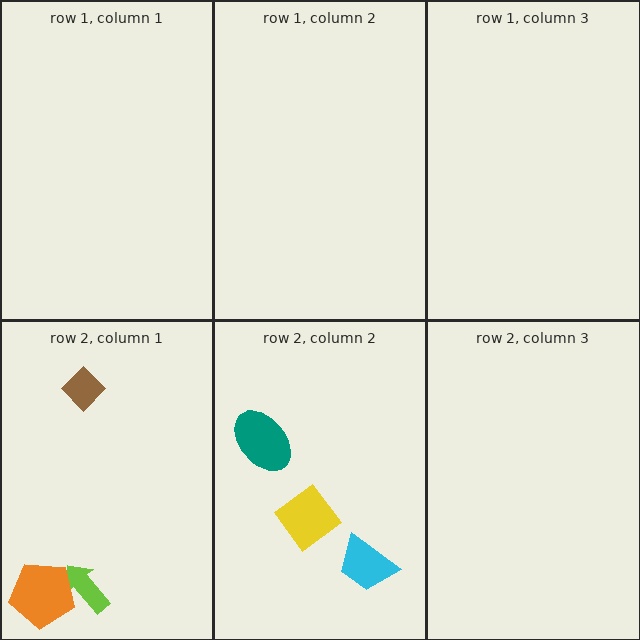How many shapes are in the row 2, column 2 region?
3.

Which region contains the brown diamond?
The row 2, column 1 region.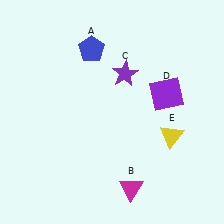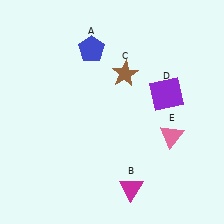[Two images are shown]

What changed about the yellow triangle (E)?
In Image 1, E is yellow. In Image 2, it changed to pink.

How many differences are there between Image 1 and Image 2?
There are 2 differences between the two images.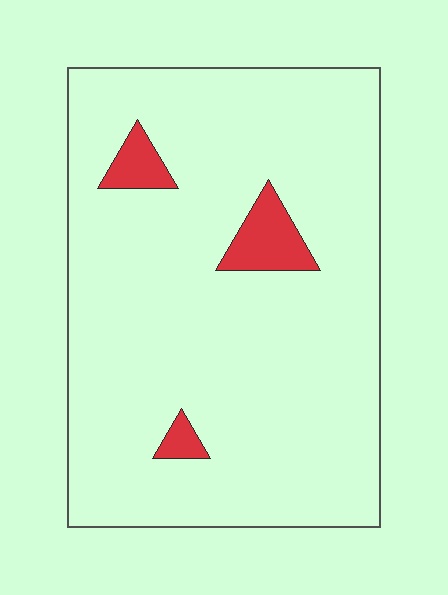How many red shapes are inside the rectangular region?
3.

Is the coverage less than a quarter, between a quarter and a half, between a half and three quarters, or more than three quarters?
Less than a quarter.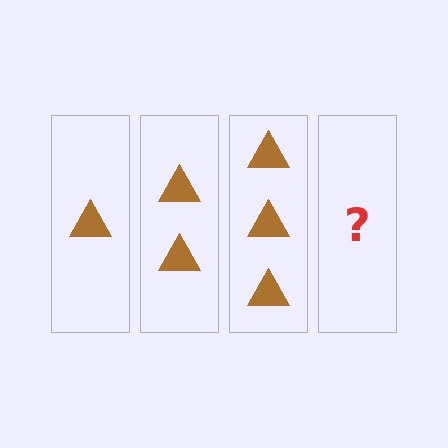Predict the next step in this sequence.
The next step is 4 triangles.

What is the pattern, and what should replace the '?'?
The pattern is that each step adds one more triangle. The '?' should be 4 triangles.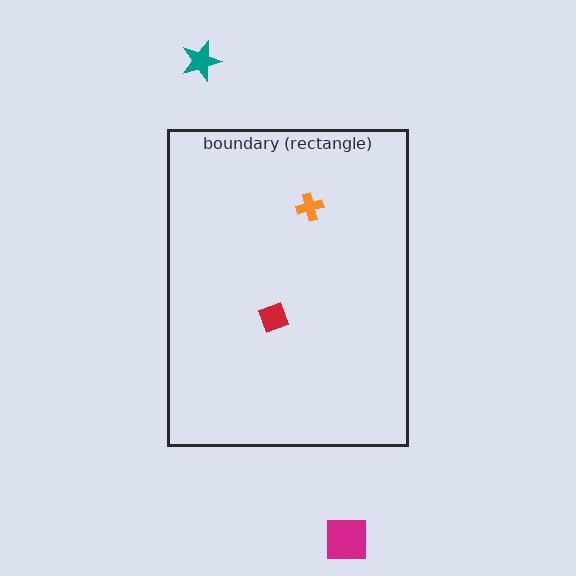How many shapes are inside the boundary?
2 inside, 2 outside.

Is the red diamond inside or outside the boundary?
Inside.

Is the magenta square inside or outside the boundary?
Outside.